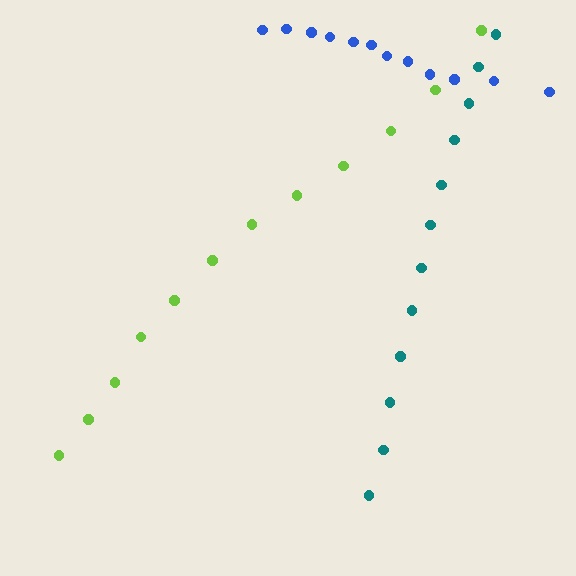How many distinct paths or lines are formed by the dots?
There are 3 distinct paths.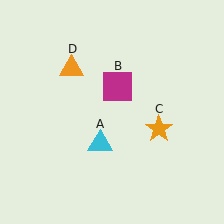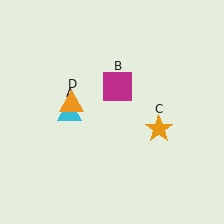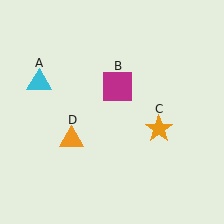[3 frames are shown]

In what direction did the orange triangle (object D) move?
The orange triangle (object D) moved down.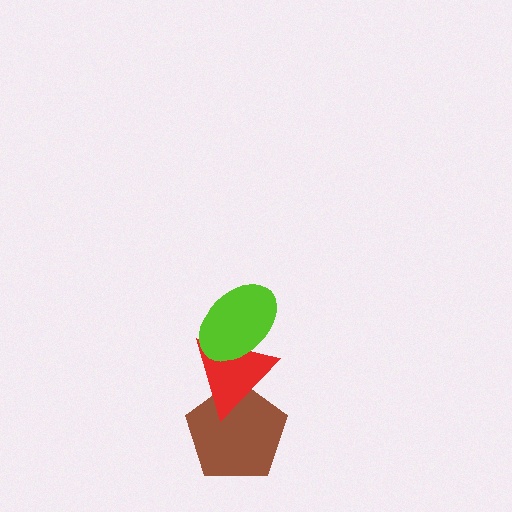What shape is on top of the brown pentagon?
The red triangle is on top of the brown pentagon.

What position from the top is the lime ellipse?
The lime ellipse is 1st from the top.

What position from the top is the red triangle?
The red triangle is 2nd from the top.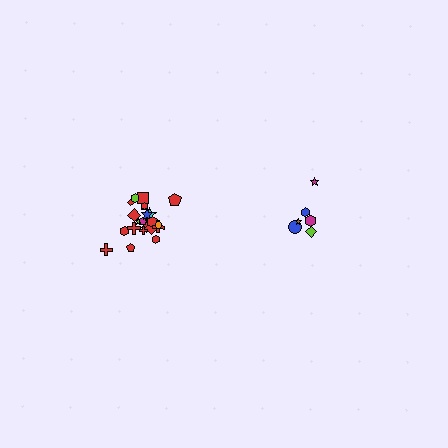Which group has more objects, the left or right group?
The left group.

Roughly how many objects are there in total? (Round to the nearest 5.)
Roughly 30 objects in total.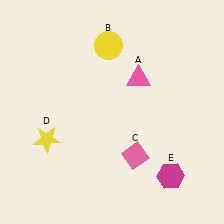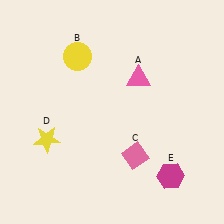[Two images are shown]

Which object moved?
The yellow circle (B) moved left.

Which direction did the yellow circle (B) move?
The yellow circle (B) moved left.